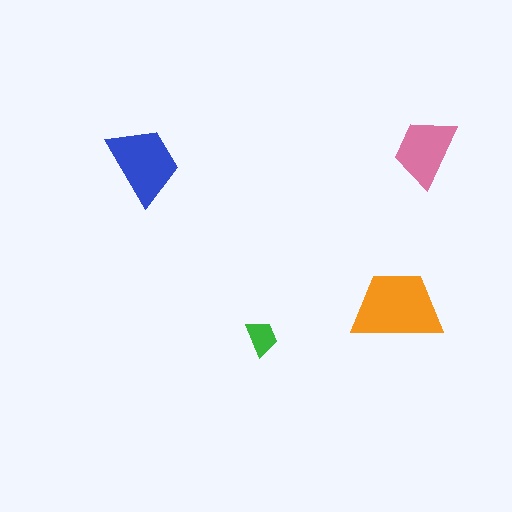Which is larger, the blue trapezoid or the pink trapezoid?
The blue one.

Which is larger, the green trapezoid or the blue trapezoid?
The blue one.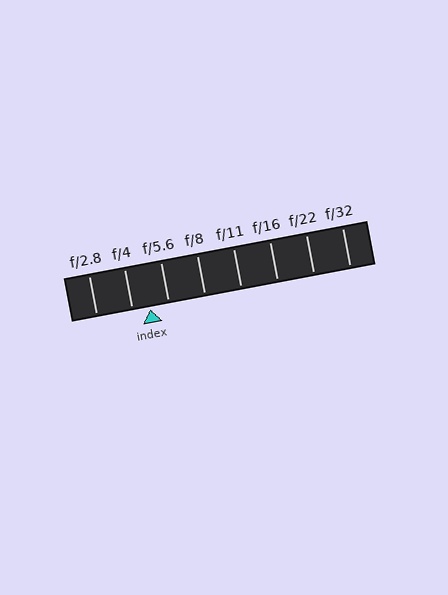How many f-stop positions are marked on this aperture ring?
There are 8 f-stop positions marked.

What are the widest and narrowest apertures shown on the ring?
The widest aperture shown is f/2.8 and the narrowest is f/32.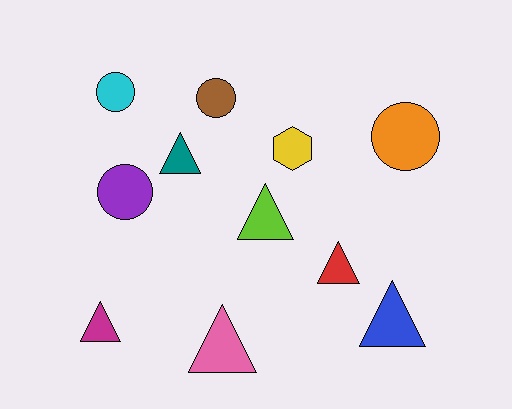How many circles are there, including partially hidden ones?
There are 4 circles.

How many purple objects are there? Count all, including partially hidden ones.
There is 1 purple object.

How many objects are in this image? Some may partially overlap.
There are 11 objects.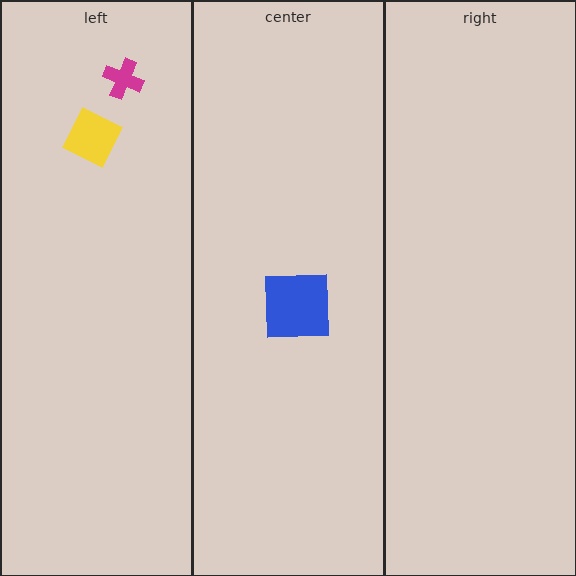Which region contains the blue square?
The center region.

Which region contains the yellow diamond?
The left region.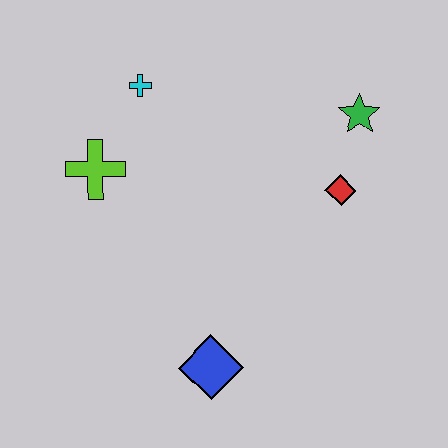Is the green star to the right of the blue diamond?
Yes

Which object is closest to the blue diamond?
The red diamond is closest to the blue diamond.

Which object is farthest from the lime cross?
The green star is farthest from the lime cross.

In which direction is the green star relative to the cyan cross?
The green star is to the right of the cyan cross.